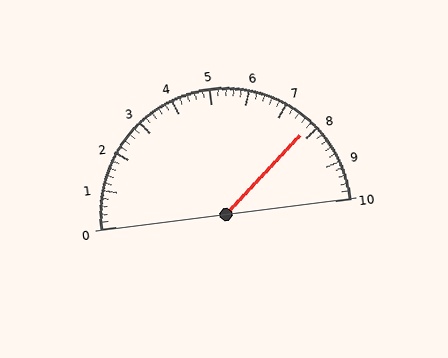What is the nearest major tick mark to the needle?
The nearest major tick mark is 8.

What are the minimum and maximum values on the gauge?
The gauge ranges from 0 to 10.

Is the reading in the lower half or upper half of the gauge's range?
The reading is in the upper half of the range (0 to 10).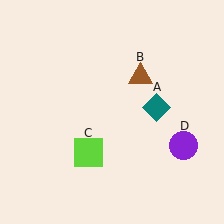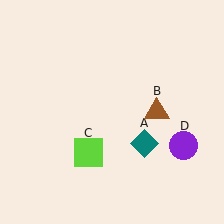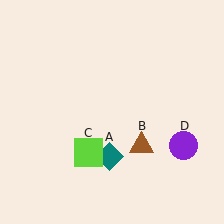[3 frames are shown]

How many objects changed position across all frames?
2 objects changed position: teal diamond (object A), brown triangle (object B).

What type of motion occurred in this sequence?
The teal diamond (object A), brown triangle (object B) rotated clockwise around the center of the scene.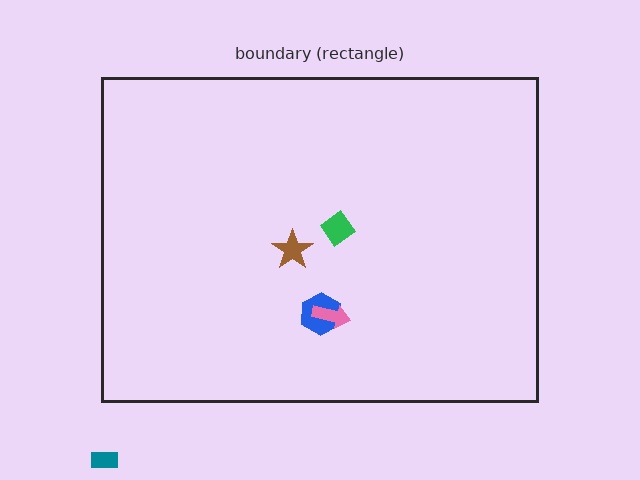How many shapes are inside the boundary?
4 inside, 1 outside.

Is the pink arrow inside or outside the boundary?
Inside.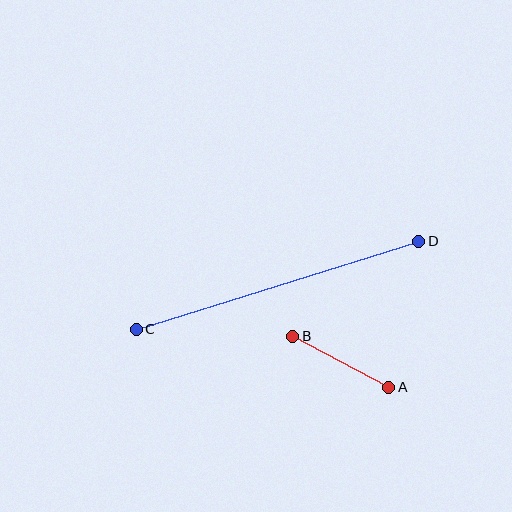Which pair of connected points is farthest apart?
Points C and D are farthest apart.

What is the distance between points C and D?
The distance is approximately 296 pixels.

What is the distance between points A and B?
The distance is approximately 109 pixels.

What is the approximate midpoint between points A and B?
The midpoint is at approximately (340, 362) pixels.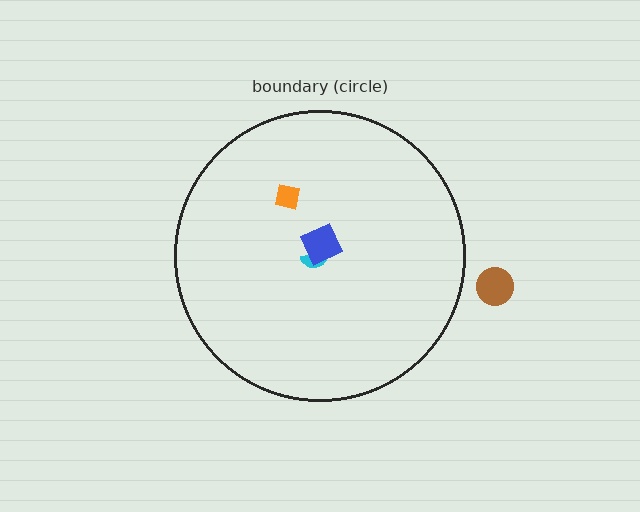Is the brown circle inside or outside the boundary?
Outside.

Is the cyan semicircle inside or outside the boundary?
Inside.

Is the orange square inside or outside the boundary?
Inside.